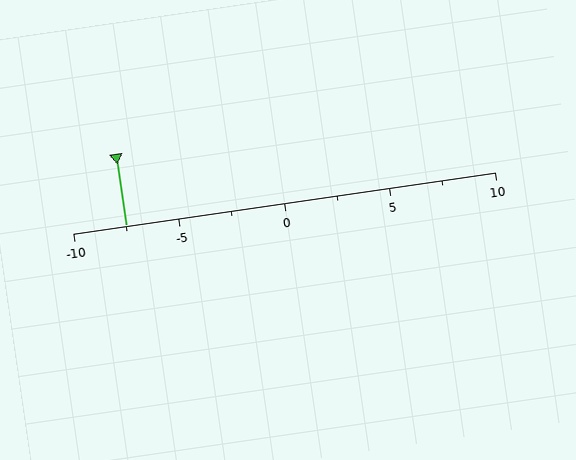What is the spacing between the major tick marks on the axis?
The major ticks are spaced 5 apart.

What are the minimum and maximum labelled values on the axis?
The axis runs from -10 to 10.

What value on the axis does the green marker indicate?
The marker indicates approximately -7.5.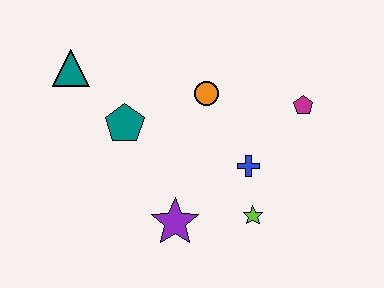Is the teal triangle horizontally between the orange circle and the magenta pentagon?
No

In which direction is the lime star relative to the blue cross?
The lime star is below the blue cross.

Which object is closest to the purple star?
The lime star is closest to the purple star.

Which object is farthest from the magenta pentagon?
The teal triangle is farthest from the magenta pentagon.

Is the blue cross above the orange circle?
No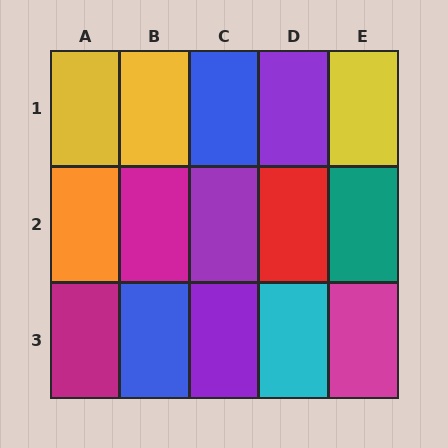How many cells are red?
1 cell is red.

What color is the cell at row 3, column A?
Magenta.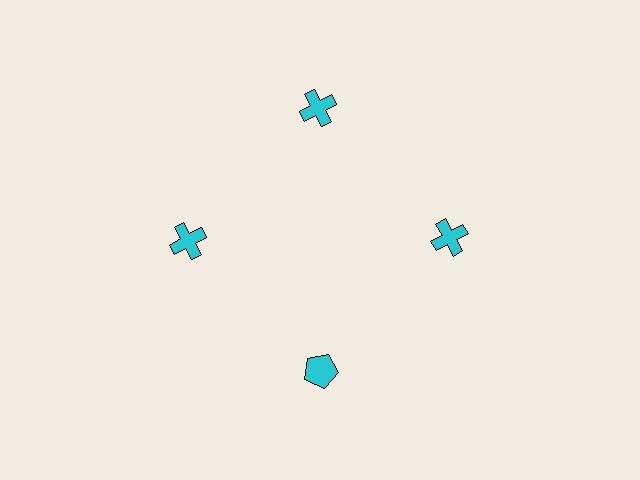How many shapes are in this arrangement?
There are 4 shapes arranged in a ring pattern.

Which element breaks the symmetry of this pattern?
The cyan pentagon at roughly the 6 o'clock position breaks the symmetry. All other shapes are cyan crosses.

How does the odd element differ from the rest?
It has a different shape: pentagon instead of cross.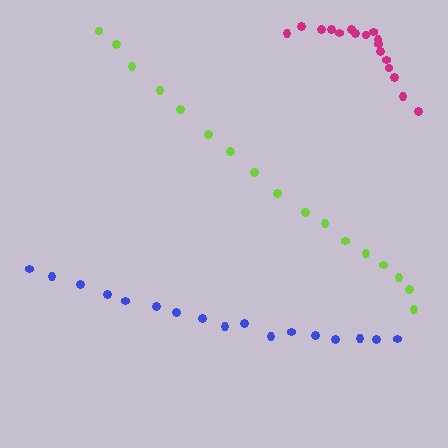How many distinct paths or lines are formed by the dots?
There are 3 distinct paths.